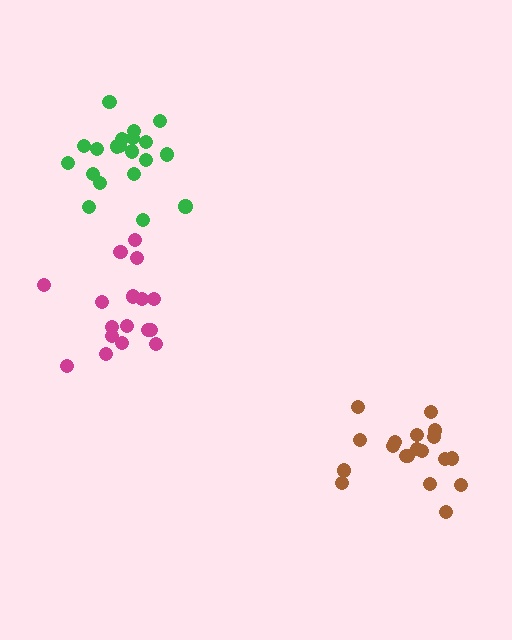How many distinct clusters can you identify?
There are 3 distinct clusters.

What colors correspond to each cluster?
The clusters are colored: brown, magenta, green.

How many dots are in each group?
Group 1: 19 dots, Group 2: 17 dots, Group 3: 20 dots (56 total).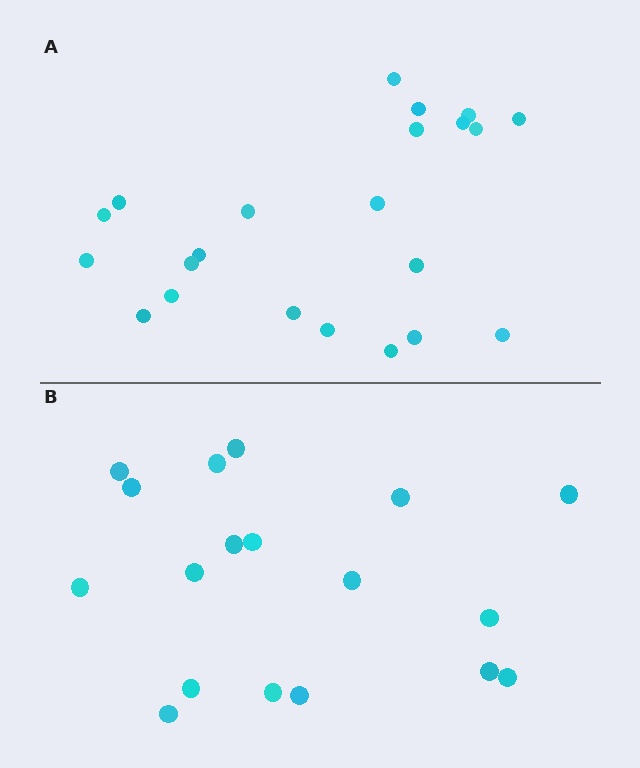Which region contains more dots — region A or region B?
Region A (the top region) has more dots.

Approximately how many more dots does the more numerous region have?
Region A has about 4 more dots than region B.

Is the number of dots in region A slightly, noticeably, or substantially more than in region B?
Region A has only slightly more — the two regions are fairly close. The ratio is roughly 1.2 to 1.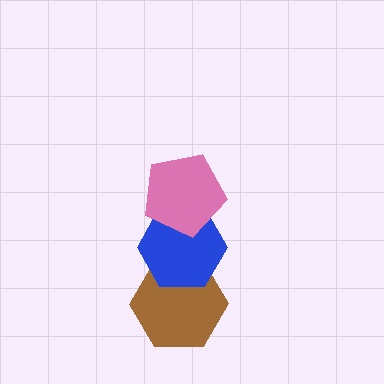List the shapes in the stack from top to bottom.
From top to bottom: the pink pentagon, the blue hexagon, the brown hexagon.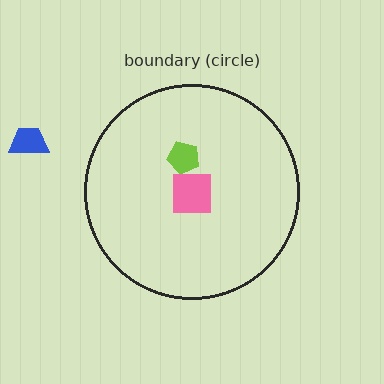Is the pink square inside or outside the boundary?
Inside.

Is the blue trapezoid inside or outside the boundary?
Outside.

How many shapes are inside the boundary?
3 inside, 1 outside.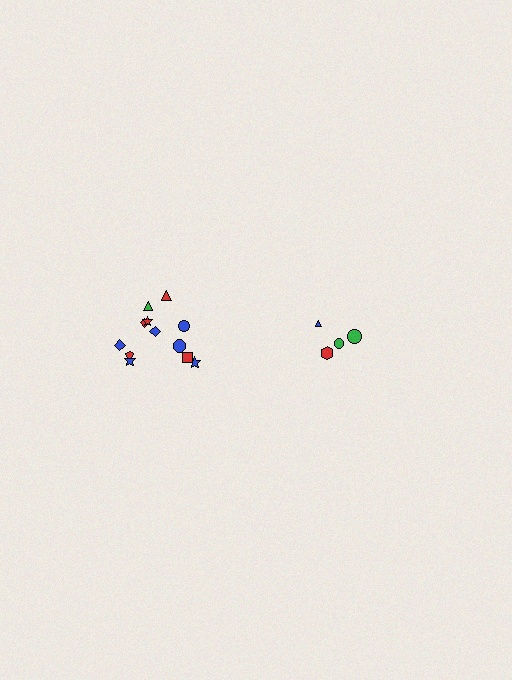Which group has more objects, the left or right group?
The left group.